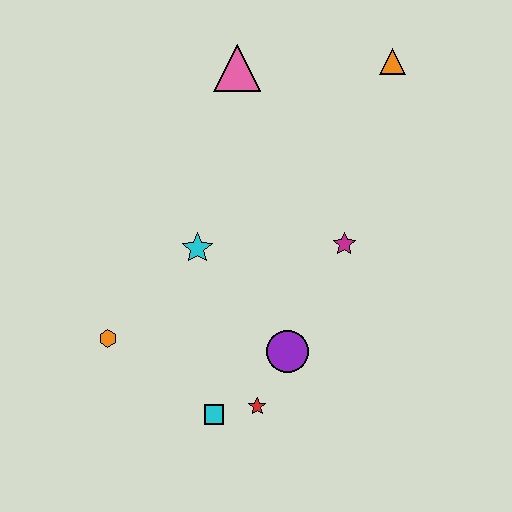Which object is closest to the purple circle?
The red star is closest to the purple circle.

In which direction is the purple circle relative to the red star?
The purple circle is above the red star.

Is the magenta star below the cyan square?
No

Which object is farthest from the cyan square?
The orange triangle is farthest from the cyan square.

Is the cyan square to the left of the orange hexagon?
No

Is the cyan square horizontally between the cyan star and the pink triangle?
Yes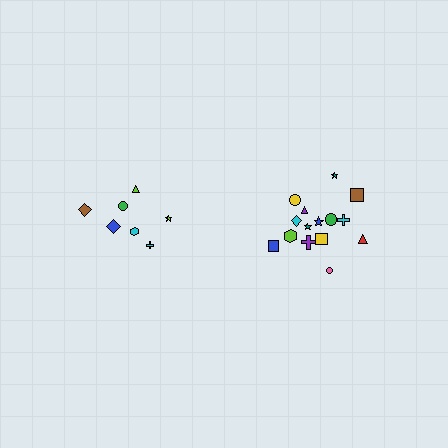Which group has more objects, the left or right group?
The right group.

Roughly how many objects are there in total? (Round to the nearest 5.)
Roughly 20 objects in total.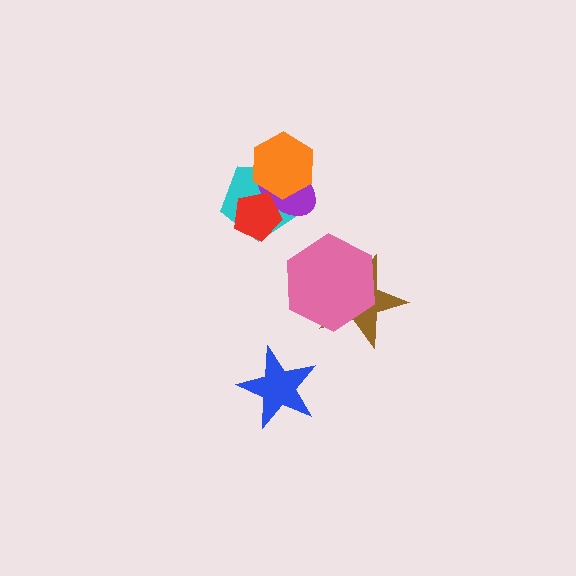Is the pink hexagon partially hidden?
No, no other shape covers it.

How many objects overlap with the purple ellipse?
3 objects overlap with the purple ellipse.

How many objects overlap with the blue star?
0 objects overlap with the blue star.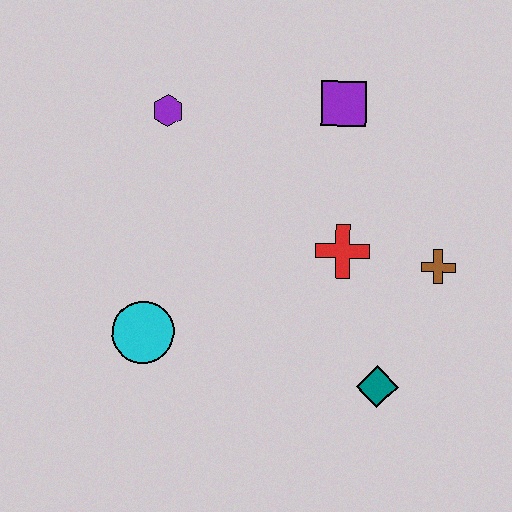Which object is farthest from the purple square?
The cyan circle is farthest from the purple square.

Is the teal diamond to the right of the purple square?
Yes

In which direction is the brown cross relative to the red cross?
The brown cross is to the right of the red cross.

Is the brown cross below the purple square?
Yes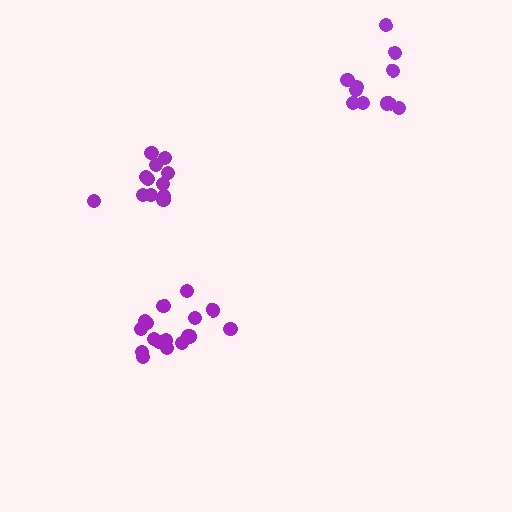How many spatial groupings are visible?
There are 3 spatial groupings.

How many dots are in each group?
Group 1: 11 dots, Group 2: 17 dots, Group 3: 12 dots (40 total).